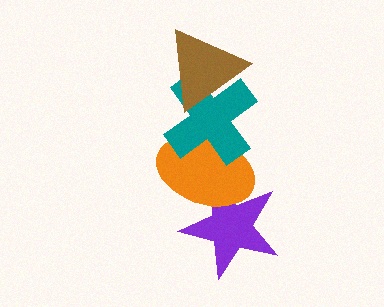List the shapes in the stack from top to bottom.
From top to bottom: the brown triangle, the teal cross, the orange ellipse, the purple star.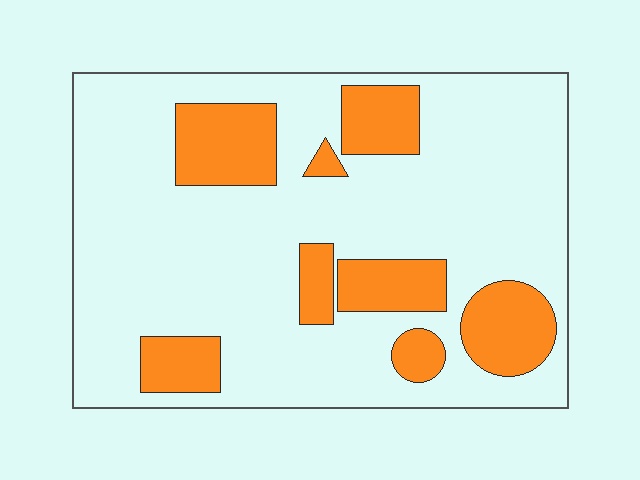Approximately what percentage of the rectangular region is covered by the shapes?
Approximately 25%.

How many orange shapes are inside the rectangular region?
8.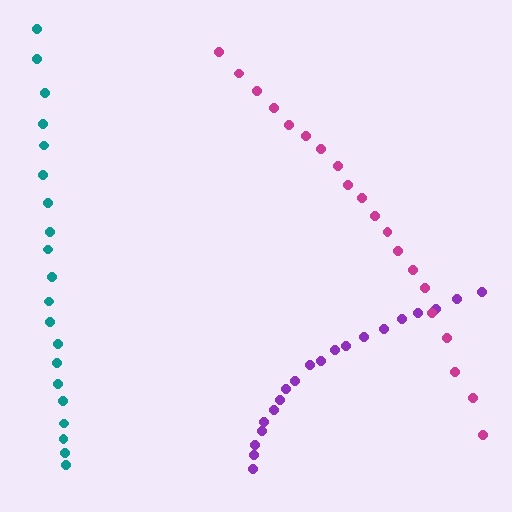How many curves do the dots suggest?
There are 3 distinct paths.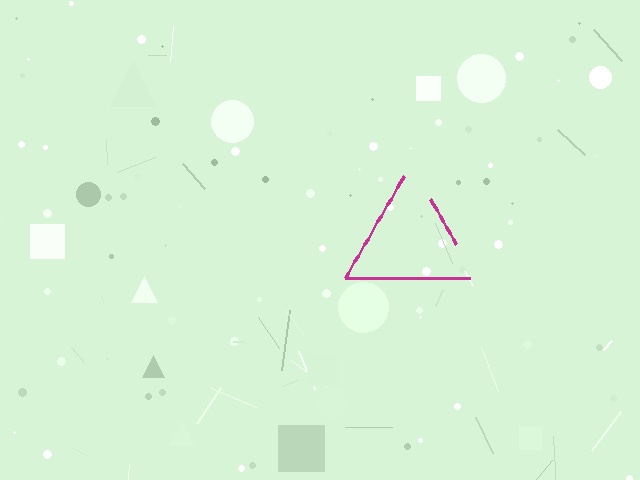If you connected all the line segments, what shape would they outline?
They would outline a triangle.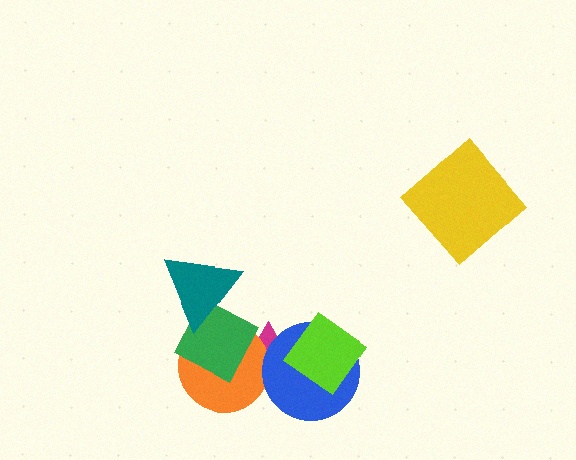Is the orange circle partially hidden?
Yes, it is partially covered by another shape.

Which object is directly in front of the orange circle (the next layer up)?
The green diamond is directly in front of the orange circle.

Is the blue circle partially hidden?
Yes, it is partially covered by another shape.